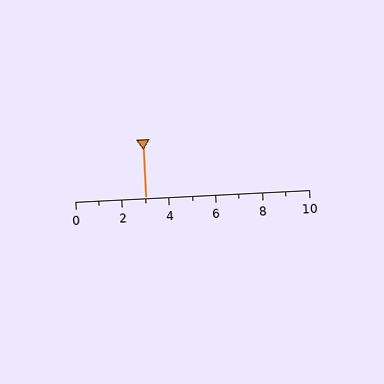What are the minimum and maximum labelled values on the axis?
The axis runs from 0 to 10.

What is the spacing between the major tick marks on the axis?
The major ticks are spaced 2 apart.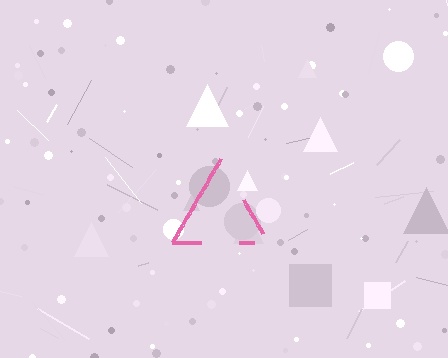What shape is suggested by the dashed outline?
The dashed outline suggests a triangle.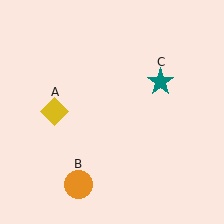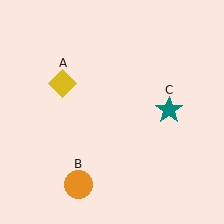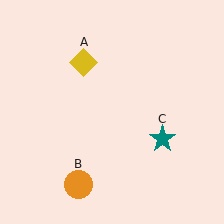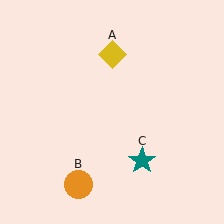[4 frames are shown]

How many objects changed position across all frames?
2 objects changed position: yellow diamond (object A), teal star (object C).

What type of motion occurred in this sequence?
The yellow diamond (object A), teal star (object C) rotated clockwise around the center of the scene.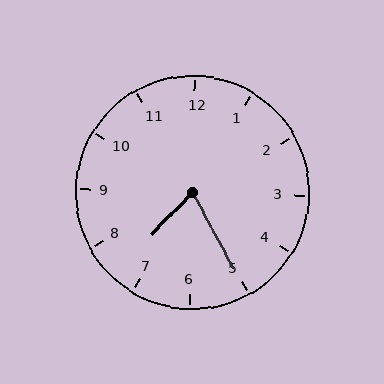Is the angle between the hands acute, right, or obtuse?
It is acute.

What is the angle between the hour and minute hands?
Approximately 72 degrees.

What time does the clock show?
7:25.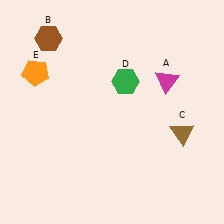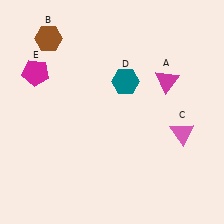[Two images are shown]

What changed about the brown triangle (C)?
In Image 1, C is brown. In Image 2, it changed to pink.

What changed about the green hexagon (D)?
In Image 1, D is green. In Image 2, it changed to teal.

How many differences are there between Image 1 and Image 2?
There are 3 differences between the two images.